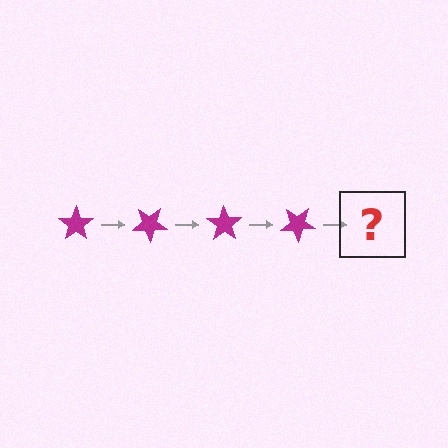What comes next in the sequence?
The next element should be a magenta star rotated 140 degrees.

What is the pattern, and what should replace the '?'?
The pattern is that the star rotates 35 degrees each step. The '?' should be a magenta star rotated 140 degrees.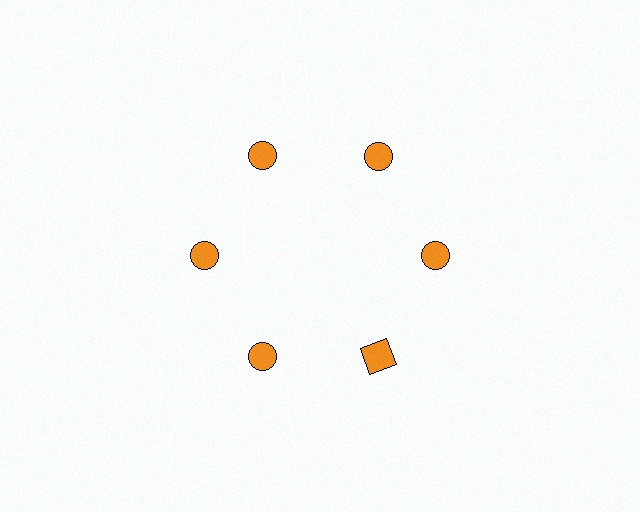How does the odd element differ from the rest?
It has a different shape: square instead of circle.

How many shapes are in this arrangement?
There are 6 shapes arranged in a ring pattern.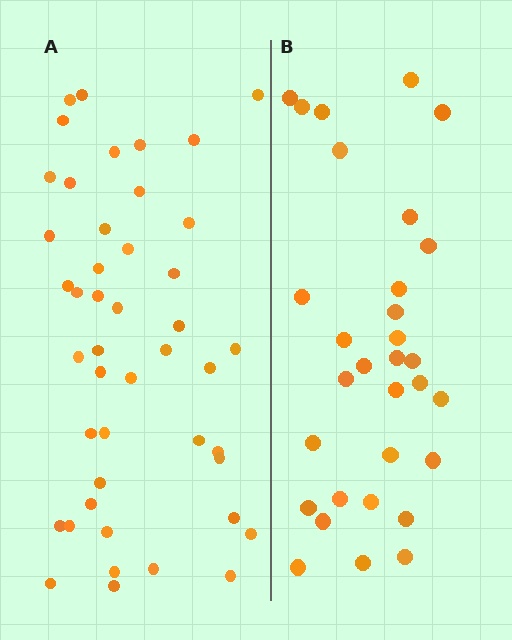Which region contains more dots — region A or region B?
Region A (the left region) has more dots.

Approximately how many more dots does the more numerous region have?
Region A has approximately 15 more dots than region B.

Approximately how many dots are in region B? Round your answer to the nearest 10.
About 30 dots. (The exact count is 31, which rounds to 30.)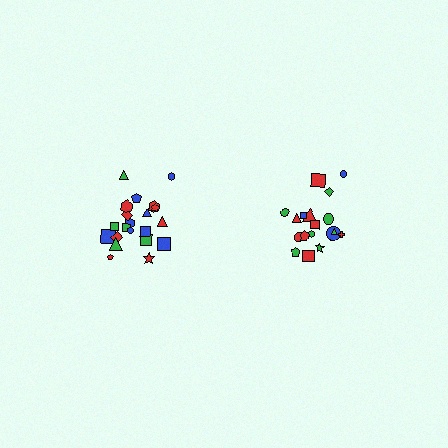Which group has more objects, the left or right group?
The left group.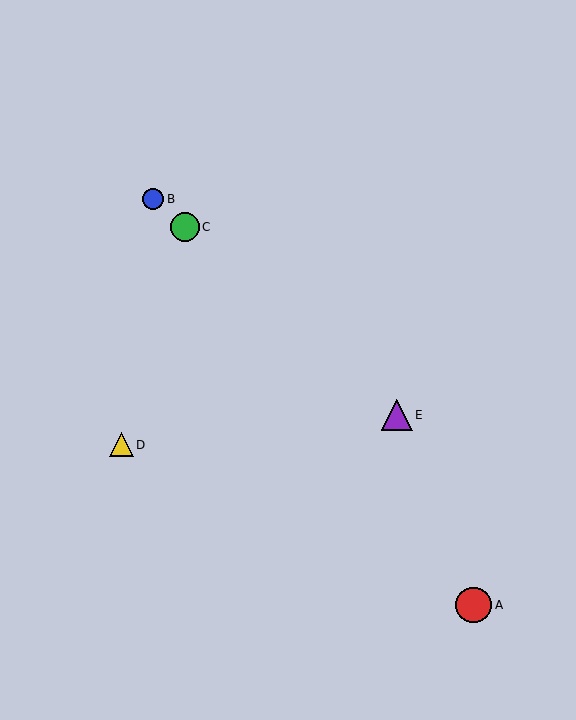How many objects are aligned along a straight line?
3 objects (B, C, E) are aligned along a straight line.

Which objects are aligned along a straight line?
Objects B, C, E are aligned along a straight line.